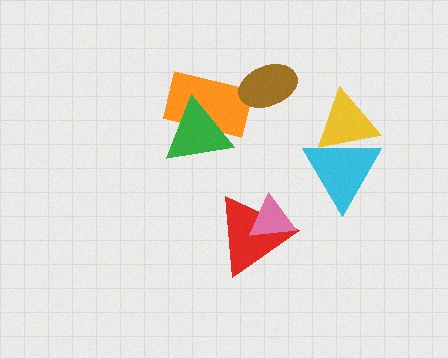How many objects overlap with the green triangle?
1 object overlaps with the green triangle.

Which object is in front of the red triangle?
The pink triangle is in front of the red triangle.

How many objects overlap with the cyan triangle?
1 object overlaps with the cyan triangle.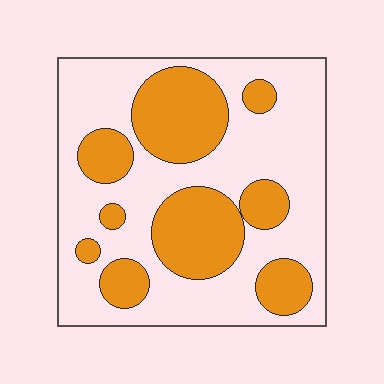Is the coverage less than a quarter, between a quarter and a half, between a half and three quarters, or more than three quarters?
Between a quarter and a half.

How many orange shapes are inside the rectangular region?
9.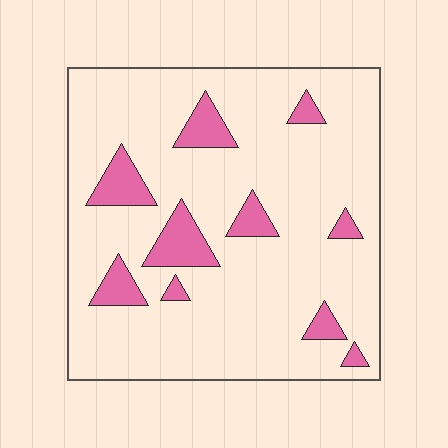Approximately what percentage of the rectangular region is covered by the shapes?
Approximately 15%.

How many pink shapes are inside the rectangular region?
10.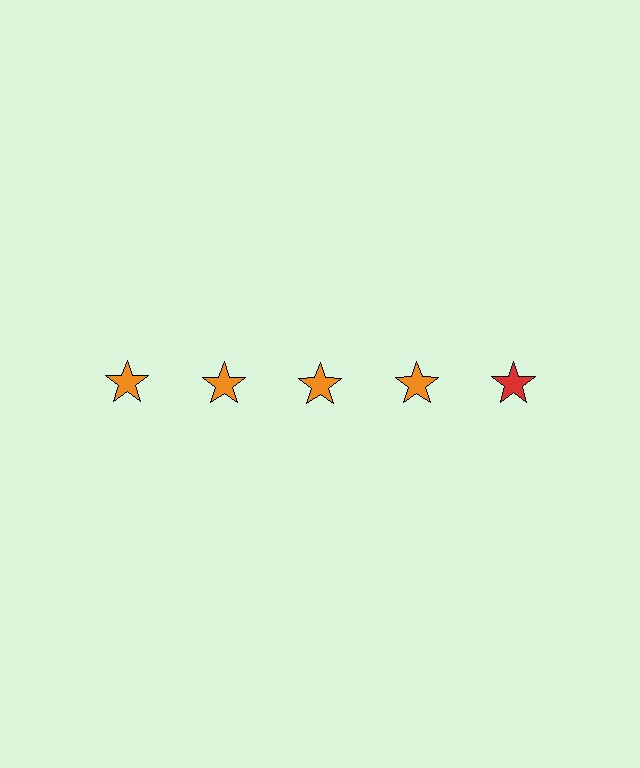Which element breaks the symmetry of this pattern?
The red star in the top row, rightmost column breaks the symmetry. All other shapes are orange stars.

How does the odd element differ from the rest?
It has a different color: red instead of orange.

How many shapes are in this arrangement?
There are 5 shapes arranged in a grid pattern.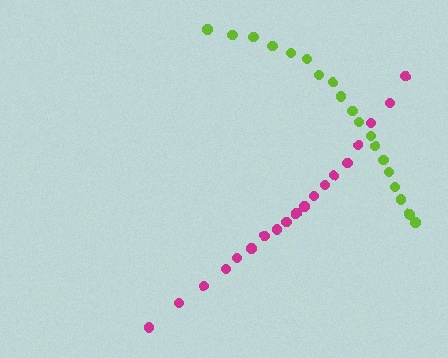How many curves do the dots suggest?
There are 2 distinct paths.